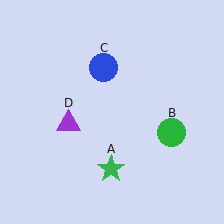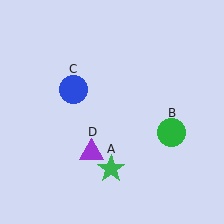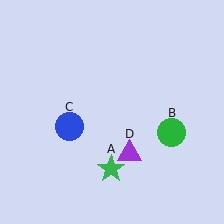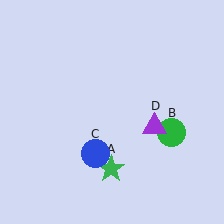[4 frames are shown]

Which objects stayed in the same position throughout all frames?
Green star (object A) and green circle (object B) remained stationary.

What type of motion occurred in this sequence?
The blue circle (object C), purple triangle (object D) rotated counterclockwise around the center of the scene.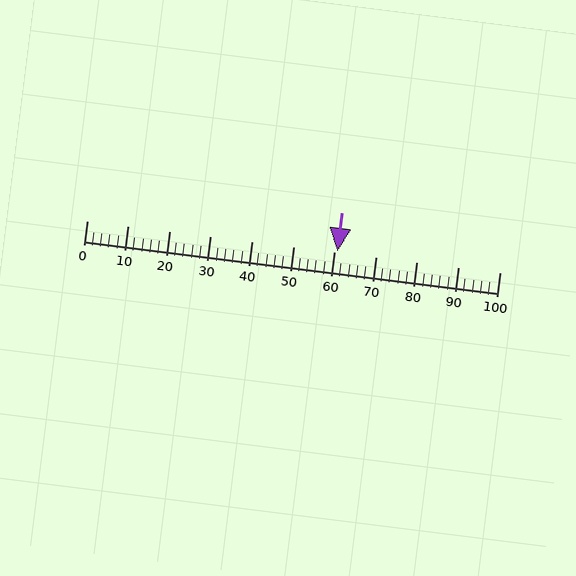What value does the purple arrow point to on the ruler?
The purple arrow points to approximately 61.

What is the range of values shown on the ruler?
The ruler shows values from 0 to 100.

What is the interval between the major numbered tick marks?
The major tick marks are spaced 10 units apart.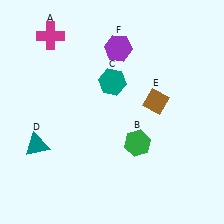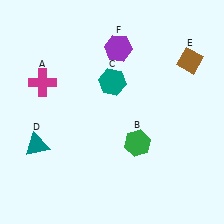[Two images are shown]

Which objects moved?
The objects that moved are: the magenta cross (A), the brown diamond (E).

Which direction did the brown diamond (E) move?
The brown diamond (E) moved up.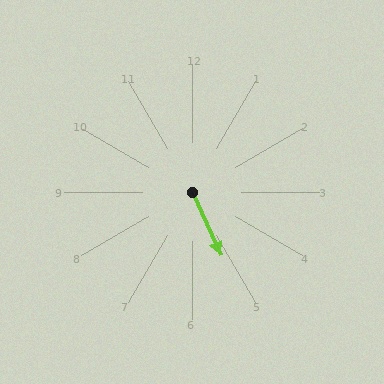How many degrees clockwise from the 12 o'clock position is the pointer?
Approximately 155 degrees.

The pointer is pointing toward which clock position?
Roughly 5 o'clock.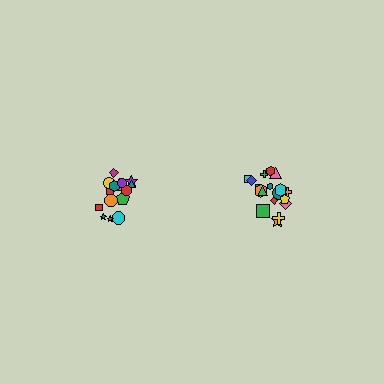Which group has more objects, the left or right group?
The right group.